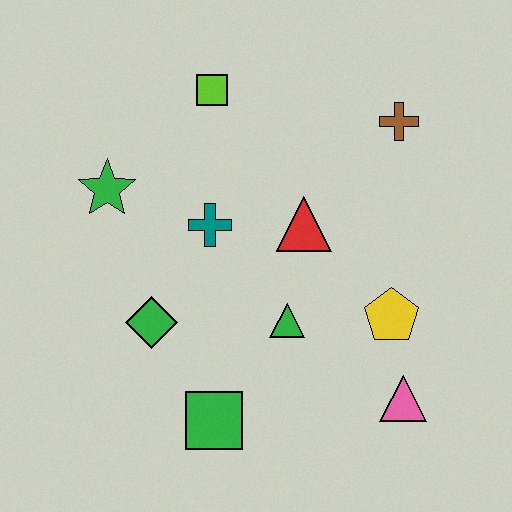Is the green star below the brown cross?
Yes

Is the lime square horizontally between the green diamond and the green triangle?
Yes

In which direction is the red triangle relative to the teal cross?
The red triangle is to the right of the teal cross.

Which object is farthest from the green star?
The pink triangle is farthest from the green star.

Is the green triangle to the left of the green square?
No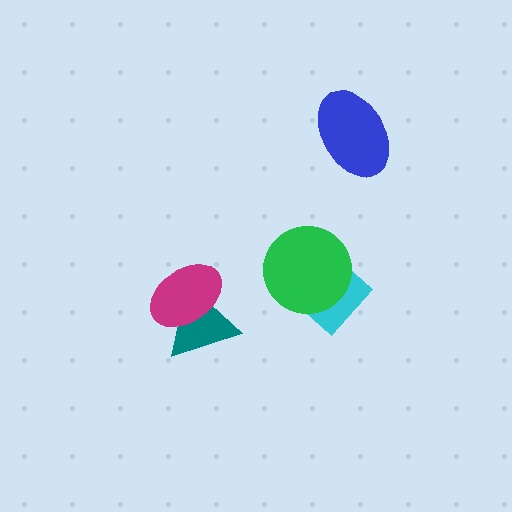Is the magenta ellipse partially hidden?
No, no other shape covers it.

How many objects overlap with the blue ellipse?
0 objects overlap with the blue ellipse.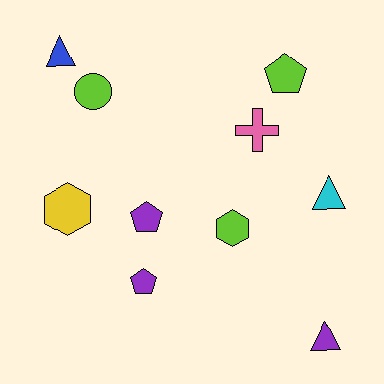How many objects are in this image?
There are 10 objects.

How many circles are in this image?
There is 1 circle.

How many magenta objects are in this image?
There are no magenta objects.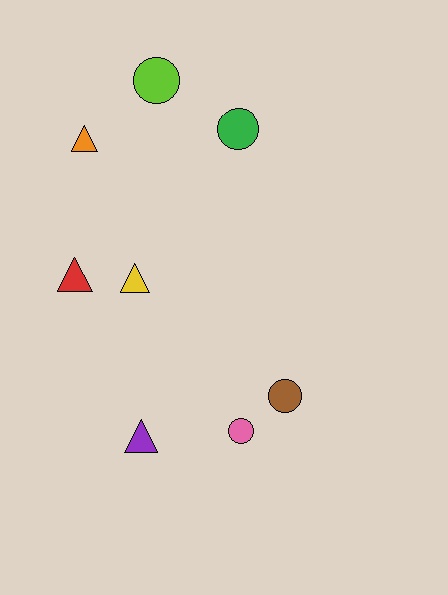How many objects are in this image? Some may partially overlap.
There are 8 objects.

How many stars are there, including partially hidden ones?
There are no stars.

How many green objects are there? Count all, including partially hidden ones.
There is 1 green object.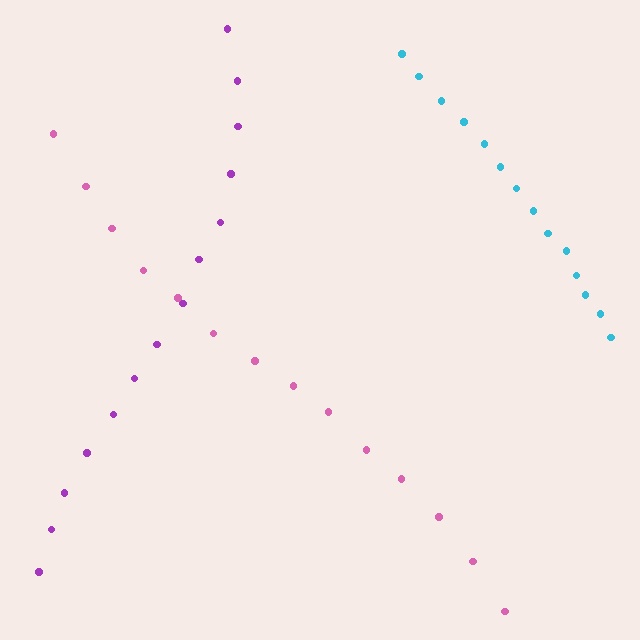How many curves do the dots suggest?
There are 3 distinct paths.